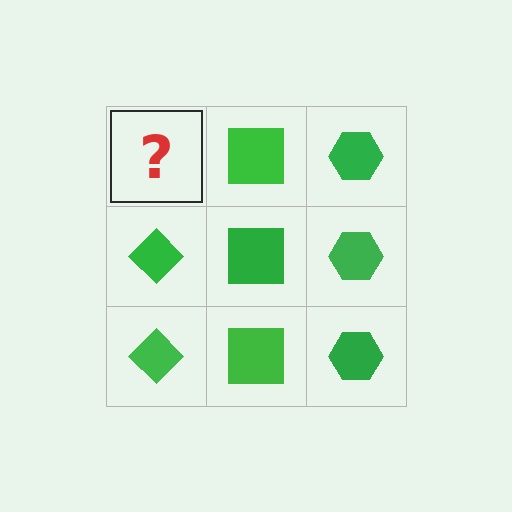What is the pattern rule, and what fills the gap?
The rule is that each column has a consistent shape. The gap should be filled with a green diamond.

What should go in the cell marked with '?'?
The missing cell should contain a green diamond.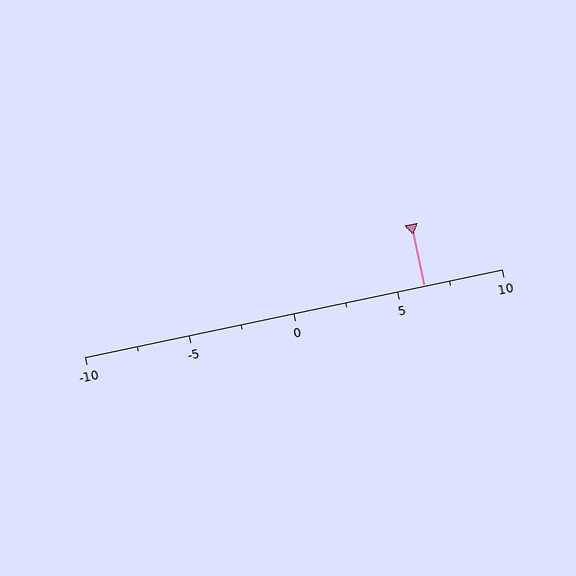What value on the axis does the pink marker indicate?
The marker indicates approximately 6.2.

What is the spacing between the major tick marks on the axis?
The major ticks are spaced 5 apart.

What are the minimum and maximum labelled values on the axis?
The axis runs from -10 to 10.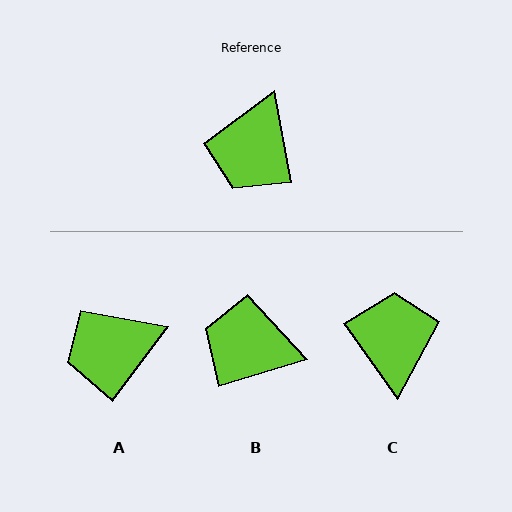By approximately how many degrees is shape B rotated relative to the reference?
Approximately 84 degrees clockwise.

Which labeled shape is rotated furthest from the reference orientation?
C, about 155 degrees away.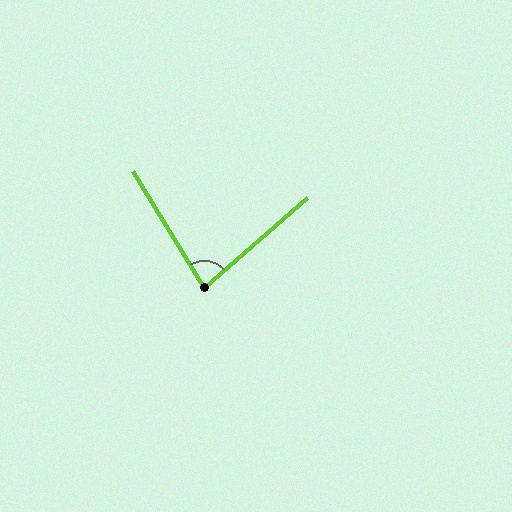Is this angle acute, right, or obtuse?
It is acute.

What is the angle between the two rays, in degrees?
Approximately 80 degrees.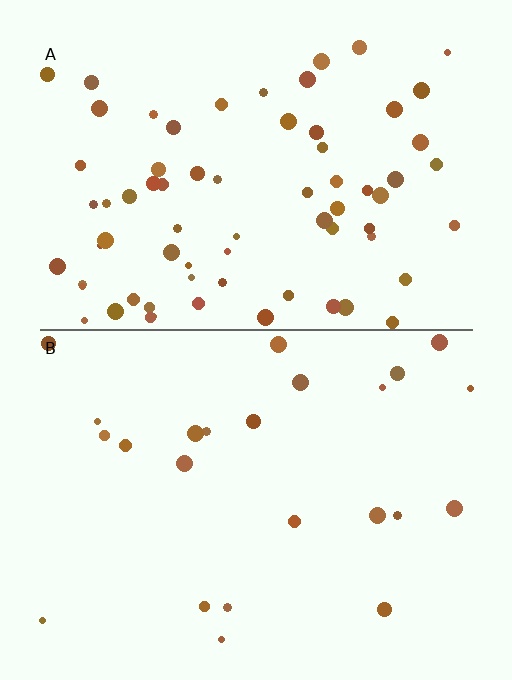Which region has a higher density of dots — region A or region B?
A (the top).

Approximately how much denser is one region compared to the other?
Approximately 2.9× — region A over region B.